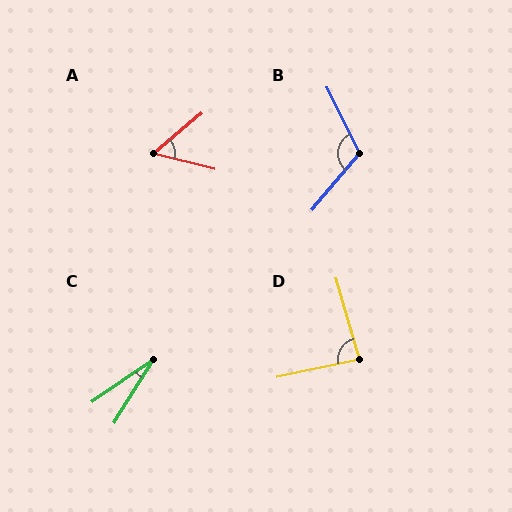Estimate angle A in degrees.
Approximately 54 degrees.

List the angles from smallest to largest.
C (23°), A (54°), D (85°), B (114°).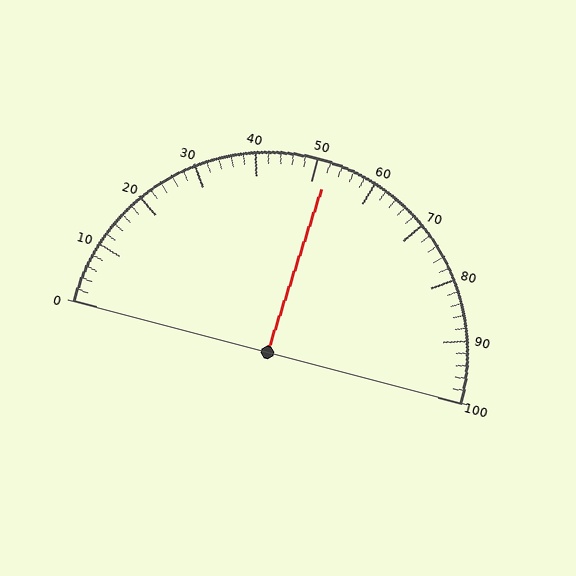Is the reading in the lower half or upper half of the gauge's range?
The reading is in the upper half of the range (0 to 100).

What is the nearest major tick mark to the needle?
The nearest major tick mark is 50.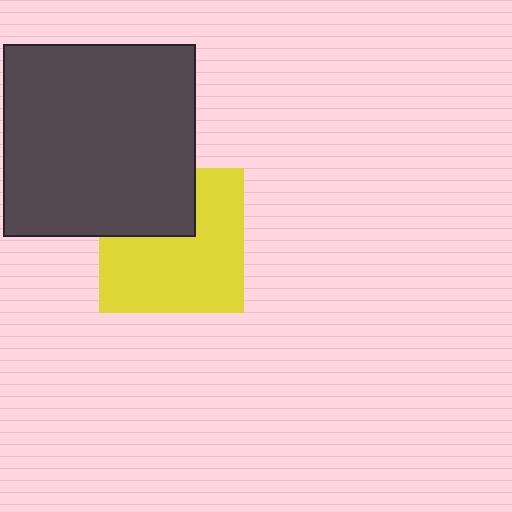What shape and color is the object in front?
The object in front is a dark gray square.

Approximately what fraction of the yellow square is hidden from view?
Roughly 32% of the yellow square is hidden behind the dark gray square.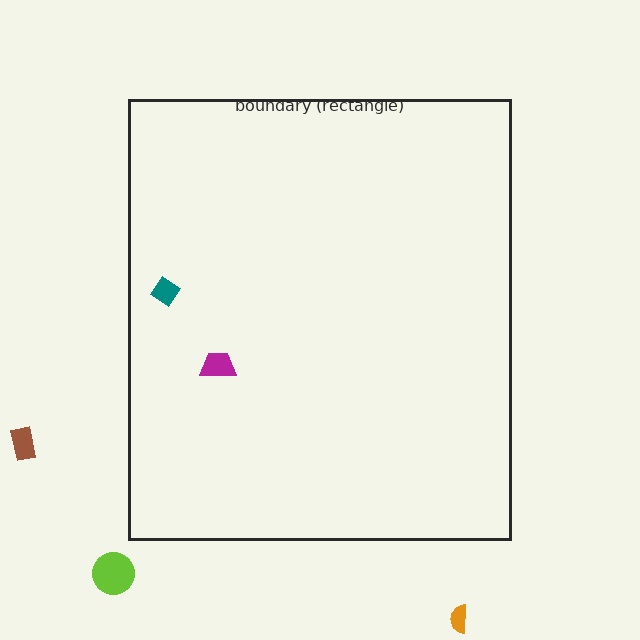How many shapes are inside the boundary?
2 inside, 3 outside.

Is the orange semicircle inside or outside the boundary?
Outside.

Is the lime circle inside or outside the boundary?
Outside.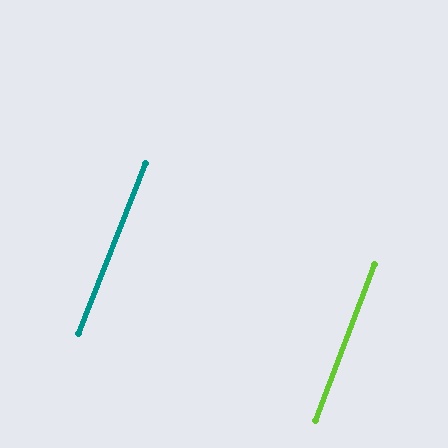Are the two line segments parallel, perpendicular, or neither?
Parallel — their directions differ by only 0.6°.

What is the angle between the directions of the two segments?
Approximately 1 degree.